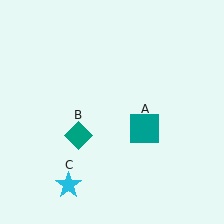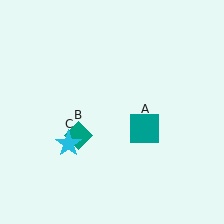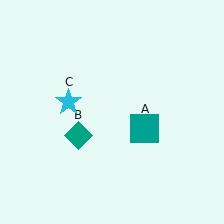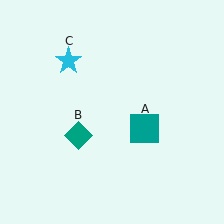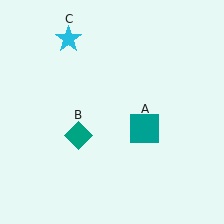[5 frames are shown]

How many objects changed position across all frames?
1 object changed position: cyan star (object C).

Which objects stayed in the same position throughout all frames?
Teal square (object A) and teal diamond (object B) remained stationary.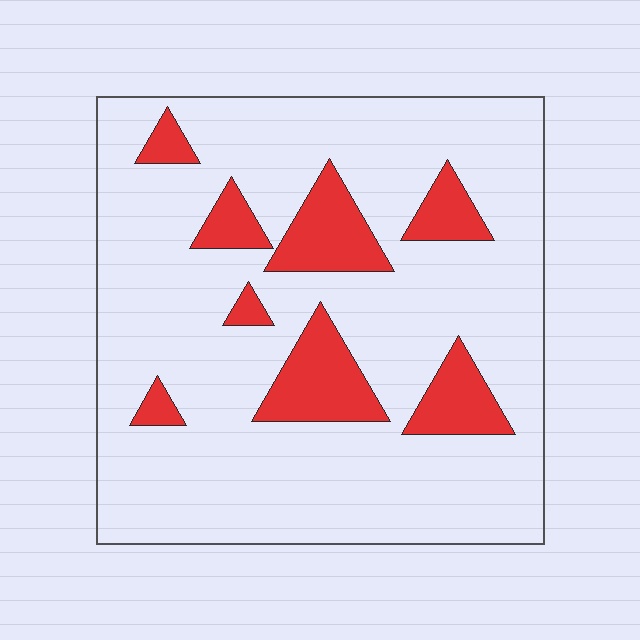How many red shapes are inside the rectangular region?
8.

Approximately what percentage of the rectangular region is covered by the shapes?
Approximately 15%.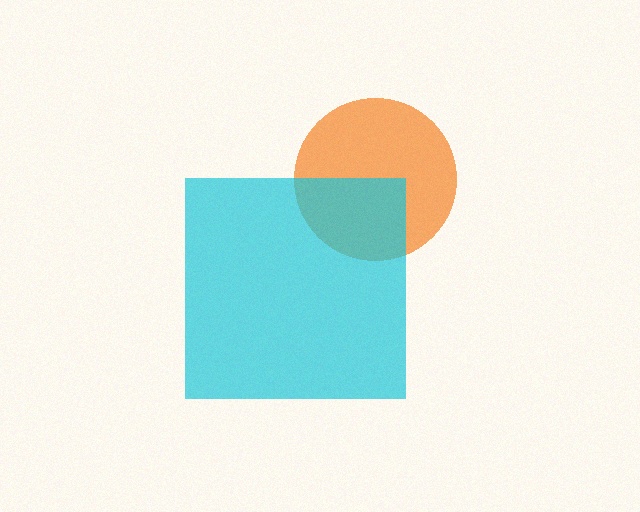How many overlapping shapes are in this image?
There are 2 overlapping shapes in the image.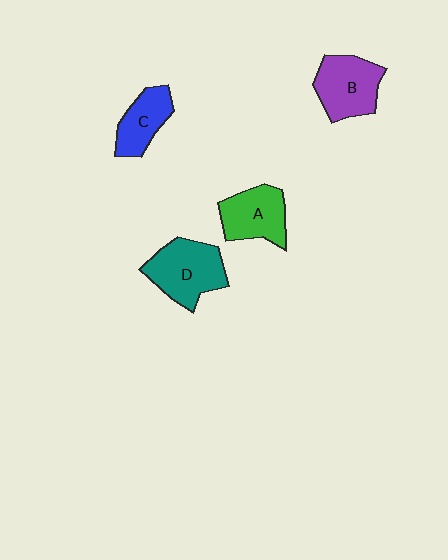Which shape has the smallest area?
Shape C (blue).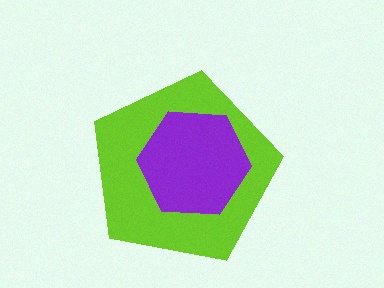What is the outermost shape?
The lime pentagon.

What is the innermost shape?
The purple hexagon.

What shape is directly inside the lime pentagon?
The purple hexagon.